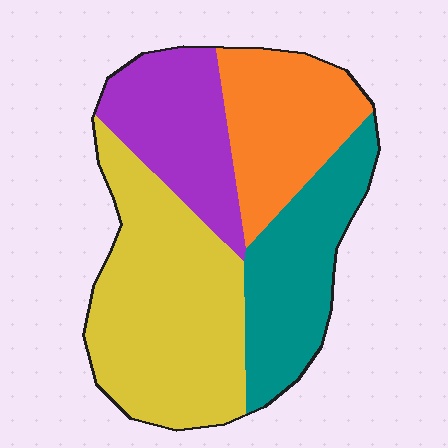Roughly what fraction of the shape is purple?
Purple takes up about one fifth (1/5) of the shape.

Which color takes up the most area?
Yellow, at roughly 40%.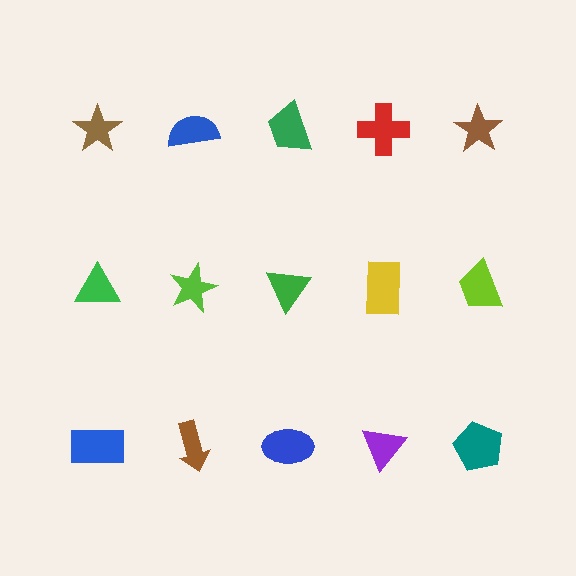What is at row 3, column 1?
A blue rectangle.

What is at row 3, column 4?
A purple triangle.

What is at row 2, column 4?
A yellow rectangle.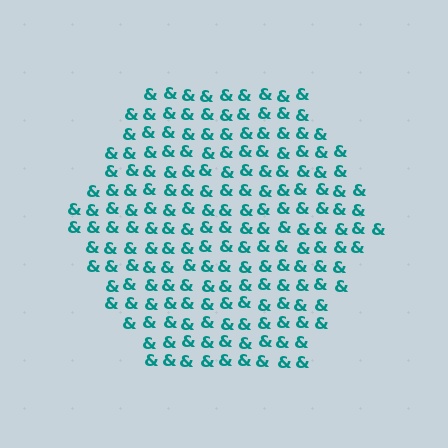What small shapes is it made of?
It is made of small ampersands.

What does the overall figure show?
The overall figure shows a hexagon.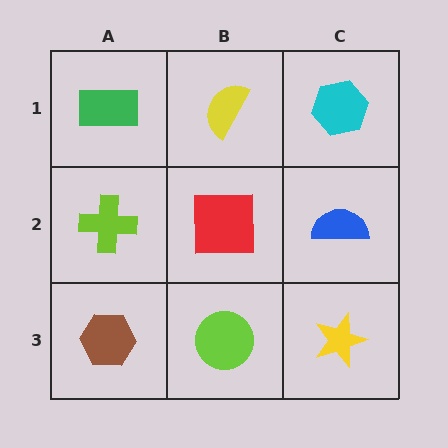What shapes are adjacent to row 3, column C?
A blue semicircle (row 2, column C), a lime circle (row 3, column B).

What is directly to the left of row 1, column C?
A yellow semicircle.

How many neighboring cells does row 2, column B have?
4.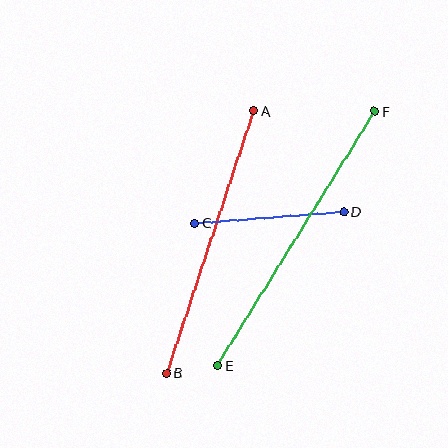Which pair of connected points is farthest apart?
Points E and F are farthest apart.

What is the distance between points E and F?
The distance is approximately 299 pixels.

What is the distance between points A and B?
The distance is approximately 277 pixels.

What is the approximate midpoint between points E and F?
The midpoint is at approximately (296, 238) pixels.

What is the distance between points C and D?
The distance is approximately 149 pixels.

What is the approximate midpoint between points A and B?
The midpoint is at approximately (210, 242) pixels.